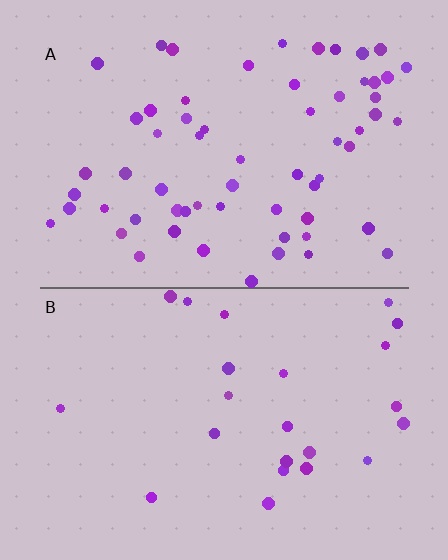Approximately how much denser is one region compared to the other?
Approximately 2.6× — region A over region B.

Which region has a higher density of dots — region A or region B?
A (the top).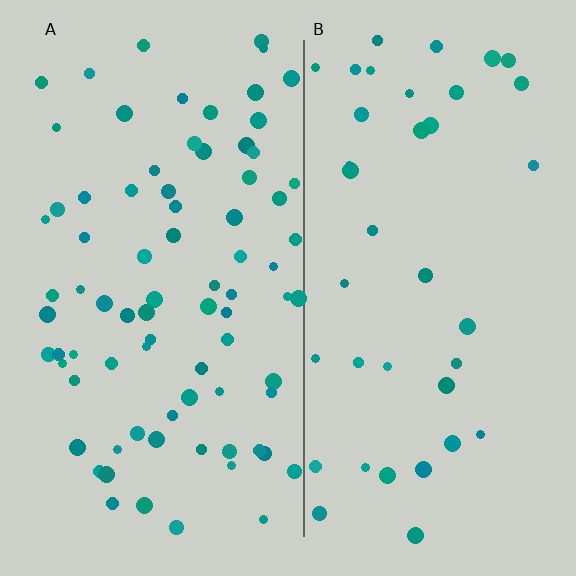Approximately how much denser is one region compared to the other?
Approximately 2.1× — region A over region B.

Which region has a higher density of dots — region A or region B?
A (the left).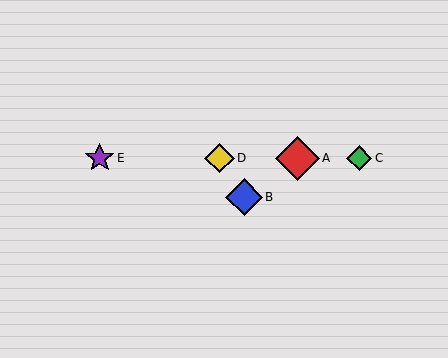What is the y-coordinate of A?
Object A is at y≈158.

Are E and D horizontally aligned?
Yes, both are at y≈158.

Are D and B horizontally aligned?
No, D is at y≈158 and B is at y≈197.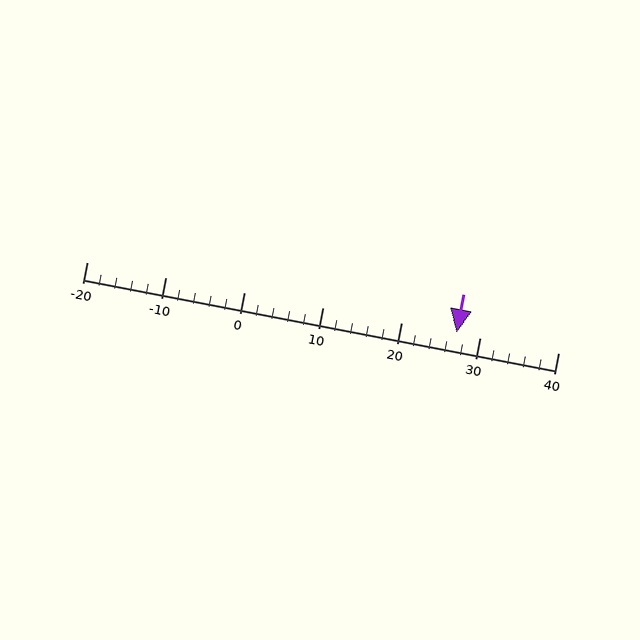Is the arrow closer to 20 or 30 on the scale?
The arrow is closer to 30.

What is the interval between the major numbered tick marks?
The major tick marks are spaced 10 units apart.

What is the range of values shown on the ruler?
The ruler shows values from -20 to 40.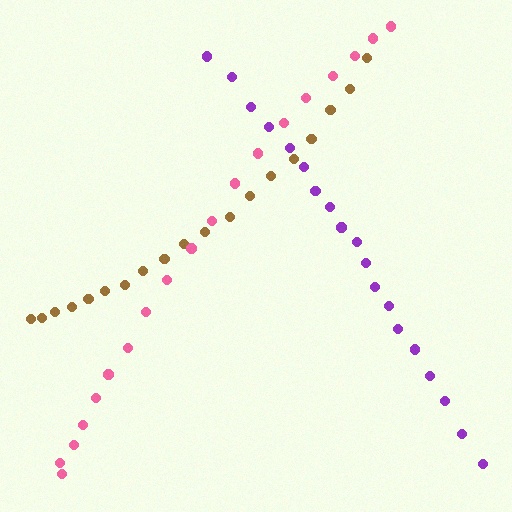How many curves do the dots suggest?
There are 3 distinct paths.